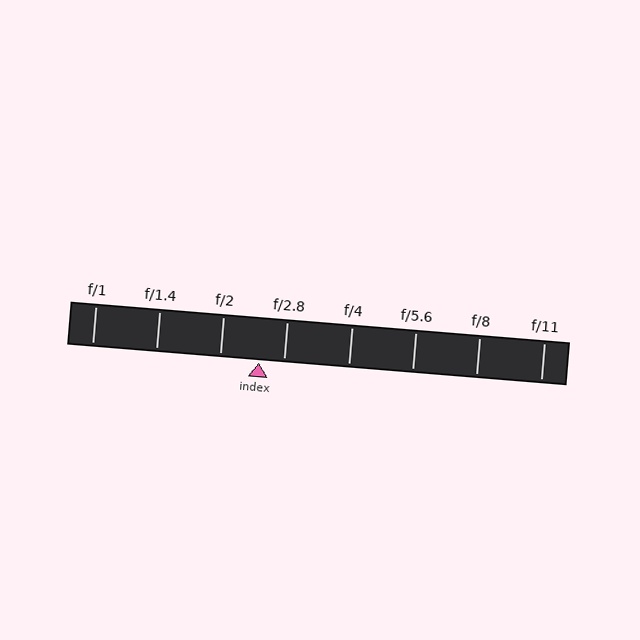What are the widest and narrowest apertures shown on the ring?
The widest aperture shown is f/1 and the narrowest is f/11.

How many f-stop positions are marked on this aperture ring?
There are 8 f-stop positions marked.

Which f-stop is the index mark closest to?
The index mark is closest to f/2.8.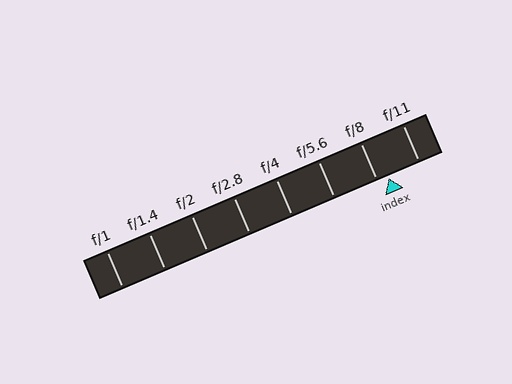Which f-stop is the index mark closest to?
The index mark is closest to f/8.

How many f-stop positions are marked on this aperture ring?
There are 8 f-stop positions marked.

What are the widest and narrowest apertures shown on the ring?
The widest aperture shown is f/1 and the narrowest is f/11.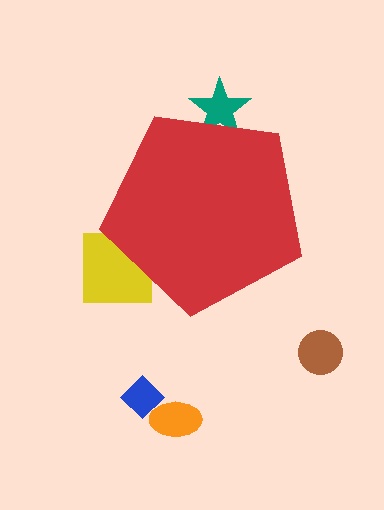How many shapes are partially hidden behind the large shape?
2 shapes are partially hidden.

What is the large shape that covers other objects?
A red pentagon.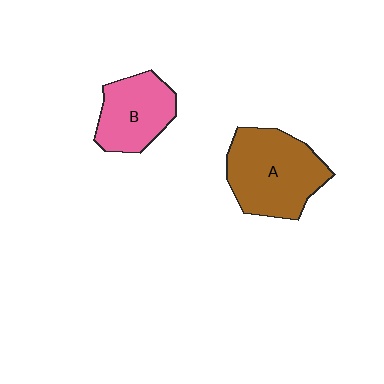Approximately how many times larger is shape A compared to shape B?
Approximately 1.4 times.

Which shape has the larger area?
Shape A (brown).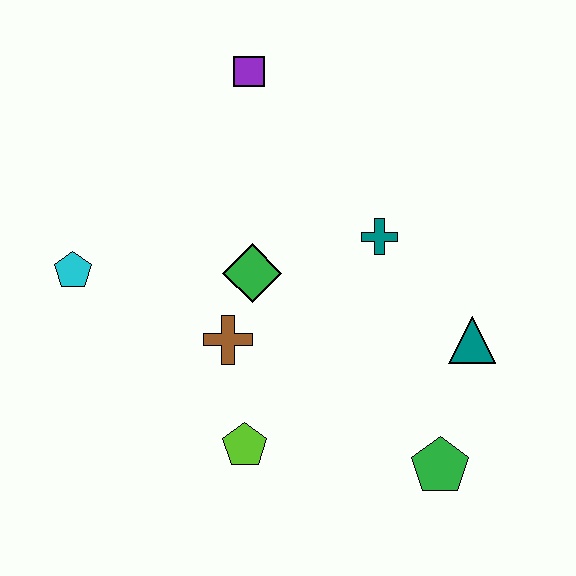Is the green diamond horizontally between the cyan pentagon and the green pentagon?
Yes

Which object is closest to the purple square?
The green diamond is closest to the purple square.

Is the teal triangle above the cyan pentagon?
No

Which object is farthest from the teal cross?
The cyan pentagon is farthest from the teal cross.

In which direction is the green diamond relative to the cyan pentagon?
The green diamond is to the right of the cyan pentagon.